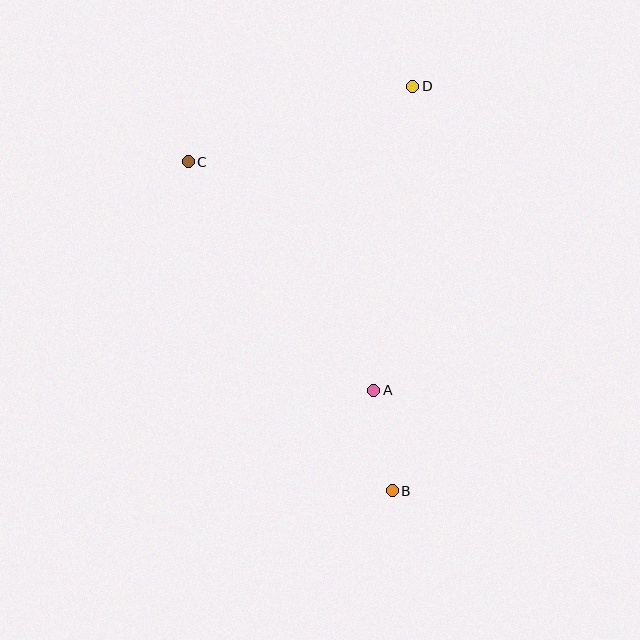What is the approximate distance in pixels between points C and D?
The distance between C and D is approximately 237 pixels.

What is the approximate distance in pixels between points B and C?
The distance between B and C is approximately 387 pixels.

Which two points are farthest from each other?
Points B and D are farthest from each other.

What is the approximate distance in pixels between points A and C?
The distance between A and C is approximately 295 pixels.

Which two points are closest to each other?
Points A and B are closest to each other.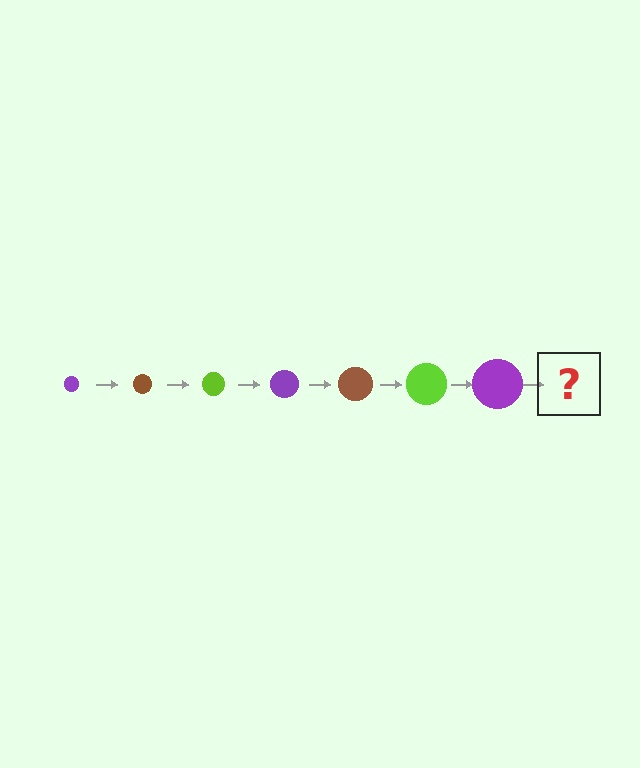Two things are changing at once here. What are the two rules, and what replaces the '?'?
The two rules are that the circle grows larger each step and the color cycles through purple, brown, and lime. The '?' should be a brown circle, larger than the previous one.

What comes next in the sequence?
The next element should be a brown circle, larger than the previous one.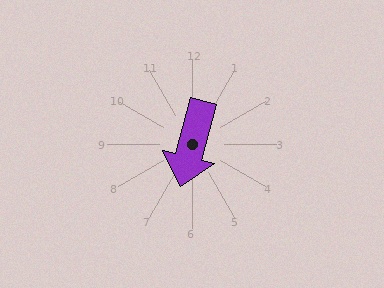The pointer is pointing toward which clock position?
Roughly 6 o'clock.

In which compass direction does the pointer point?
South.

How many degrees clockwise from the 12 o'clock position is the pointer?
Approximately 195 degrees.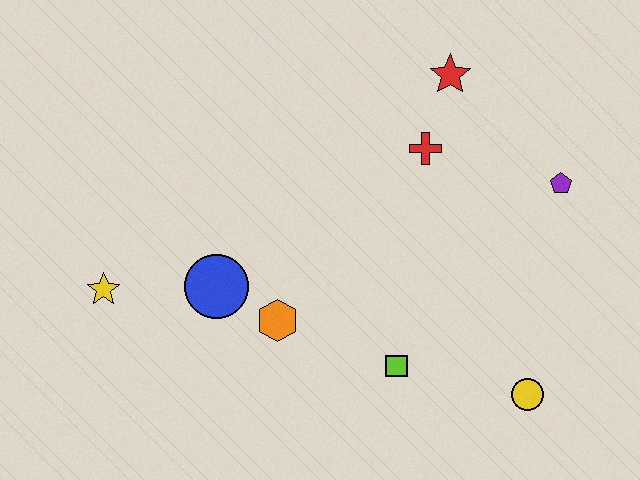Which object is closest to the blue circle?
The orange hexagon is closest to the blue circle.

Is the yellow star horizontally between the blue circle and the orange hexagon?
No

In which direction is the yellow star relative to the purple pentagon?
The yellow star is to the left of the purple pentagon.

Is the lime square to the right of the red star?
No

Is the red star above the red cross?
Yes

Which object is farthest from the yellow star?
The purple pentagon is farthest from the yellow star.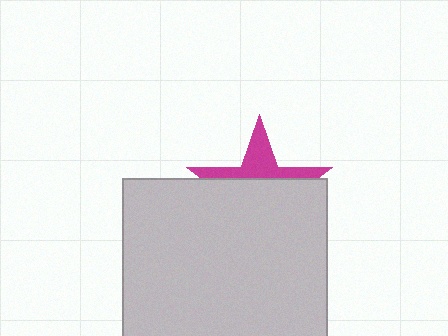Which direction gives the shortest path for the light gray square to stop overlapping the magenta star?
Moving down gives the shortest separation.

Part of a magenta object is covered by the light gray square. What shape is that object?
It is a star.